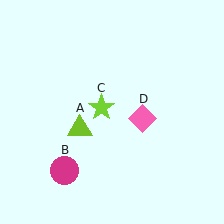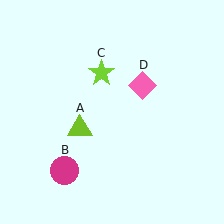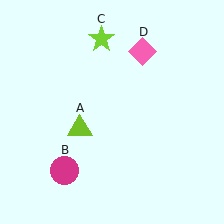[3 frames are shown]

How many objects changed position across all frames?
2 objects changed position: lime star (object C), pink diamond (object D).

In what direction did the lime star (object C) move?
The lime star (object C) moved up.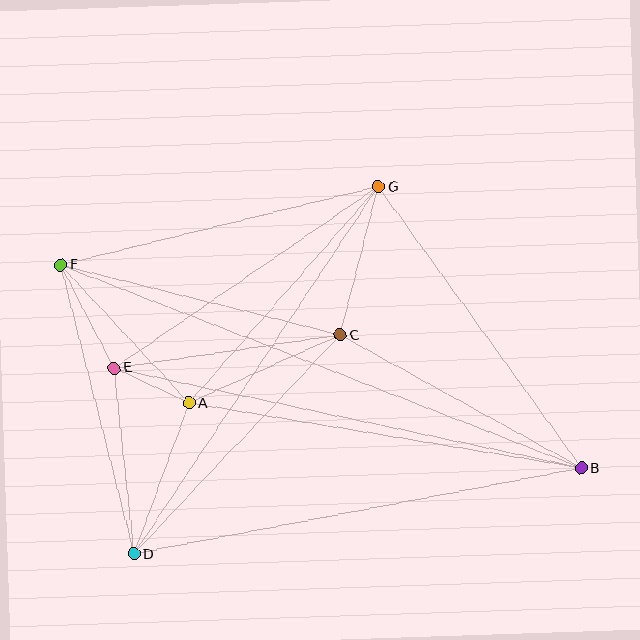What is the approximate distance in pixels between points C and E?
The distance between C and E is approximately 228 pixels.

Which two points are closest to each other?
Points A and E are closest to each other.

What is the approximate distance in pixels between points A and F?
The distance between A and F is approximately 189 pixels.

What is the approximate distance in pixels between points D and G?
The distance between D and G is approximately 441 pixels.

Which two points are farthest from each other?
Points B and F are farthest from each other.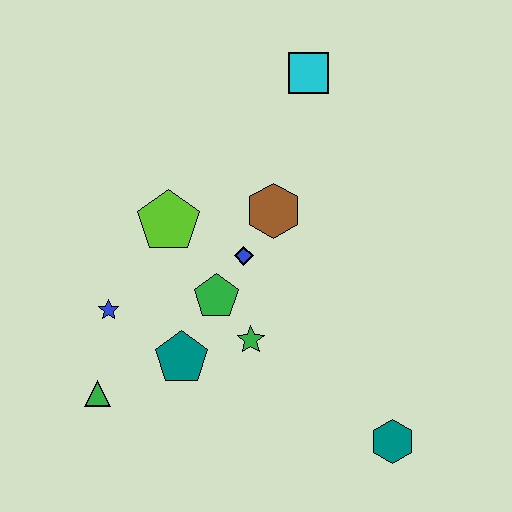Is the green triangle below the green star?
Yes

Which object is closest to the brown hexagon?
The blue diamond is closest to the brown hexagon.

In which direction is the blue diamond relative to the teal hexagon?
The blue diamond is above the teal hexagon.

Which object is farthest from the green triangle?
The cyan square is farthest from the green triangle.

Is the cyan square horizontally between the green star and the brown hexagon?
No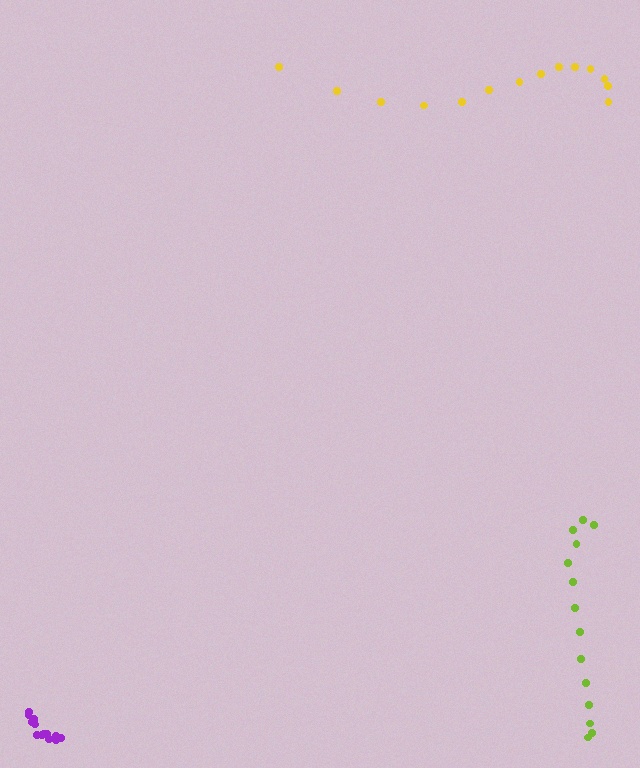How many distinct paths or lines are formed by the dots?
There are 3 distinct paths.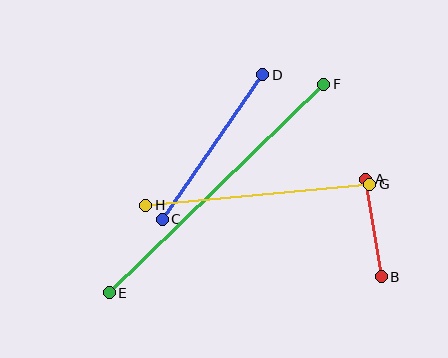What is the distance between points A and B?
The distance is approximately 99 pixels.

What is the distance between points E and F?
The distance is approximately 299 pixels.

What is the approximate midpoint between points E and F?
The midpoint is at approximately (217, 189) pixels.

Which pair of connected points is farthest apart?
Points E and F are farthest apart.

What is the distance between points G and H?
The distance is approximately 225 pixels.